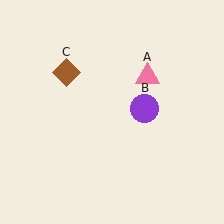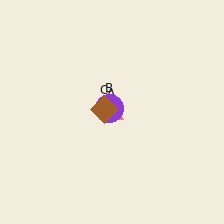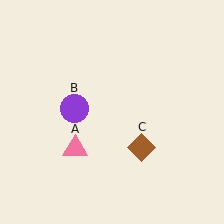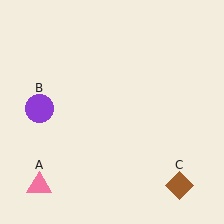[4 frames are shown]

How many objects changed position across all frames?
3 objects changed position: pink triangle (object A), purple circle (object B), brown diamond (object C).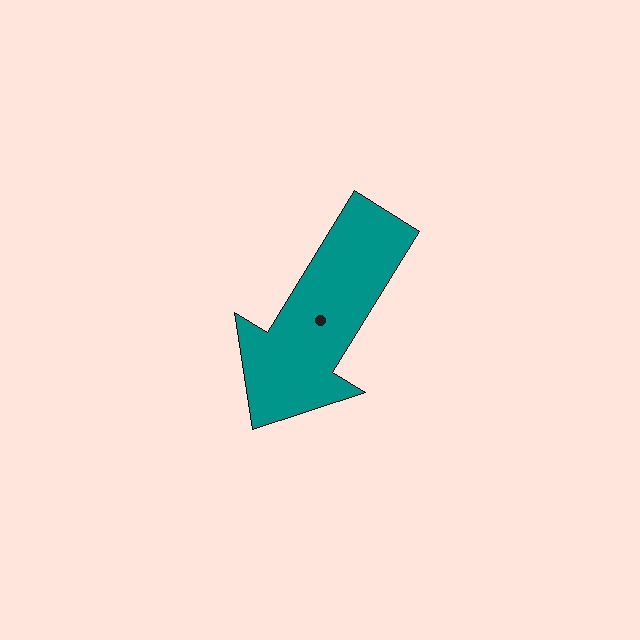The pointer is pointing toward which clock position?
Roughly 7 o'clock.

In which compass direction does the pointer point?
Southwest.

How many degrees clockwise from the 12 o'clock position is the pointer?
Approximately 212 degrees.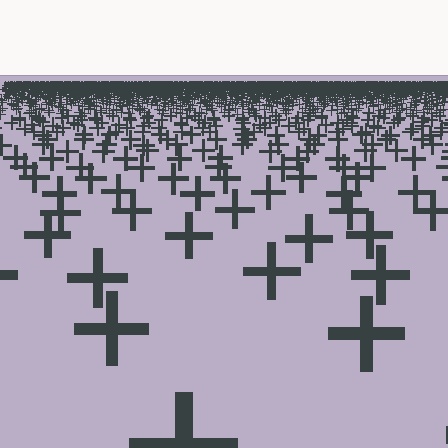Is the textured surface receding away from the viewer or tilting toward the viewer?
The surface is receding away from the viewer. Texture elements get smaller and denser toward the top.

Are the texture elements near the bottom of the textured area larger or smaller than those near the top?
Larger. Near the bottom, elements are closer to the viewer and appear at a bigger on-screen size.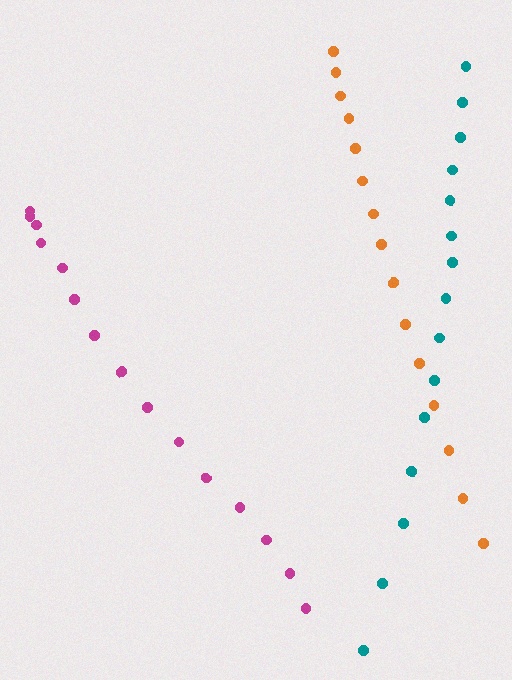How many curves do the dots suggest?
There are 3 distinct paths.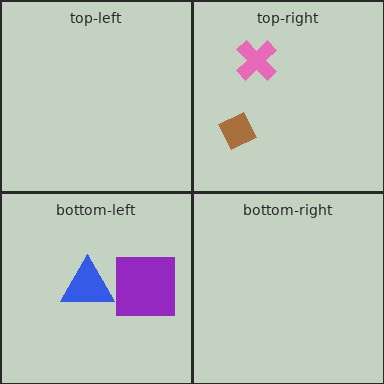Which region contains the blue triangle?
The bottom-left region.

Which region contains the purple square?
The bottom-left region.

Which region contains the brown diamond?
The top-right region.